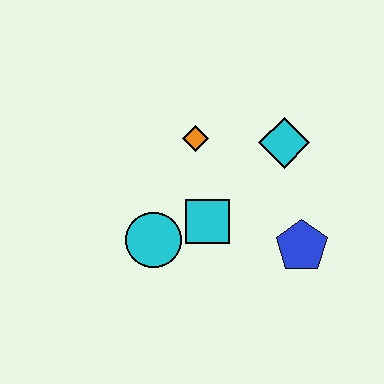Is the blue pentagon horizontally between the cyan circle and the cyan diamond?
No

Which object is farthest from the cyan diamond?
The cyan circle is farthest from the cyan diamond.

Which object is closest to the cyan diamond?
The orange diamond is closest to the cyan diamond.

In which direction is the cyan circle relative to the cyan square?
The cyan circle is to the left of the cyan square.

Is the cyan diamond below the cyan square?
No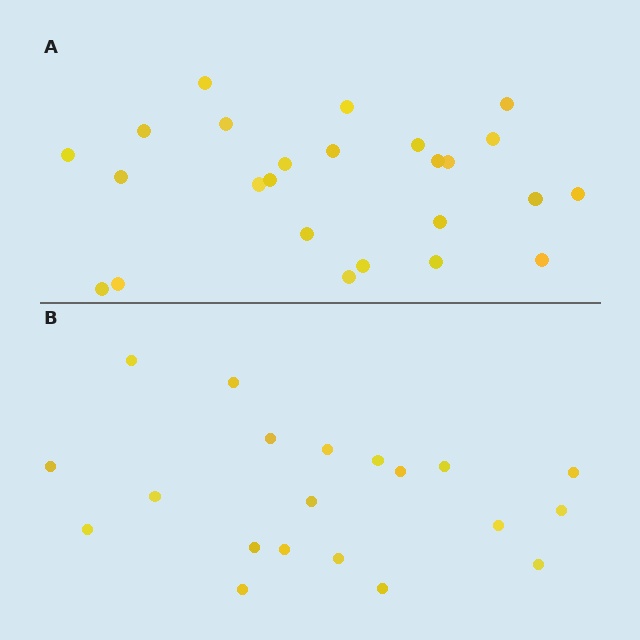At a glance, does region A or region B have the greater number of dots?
Region A (the top region) has more dots.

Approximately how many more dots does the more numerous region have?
Region A has about 5 more dots than region B.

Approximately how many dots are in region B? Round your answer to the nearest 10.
About 20 dots.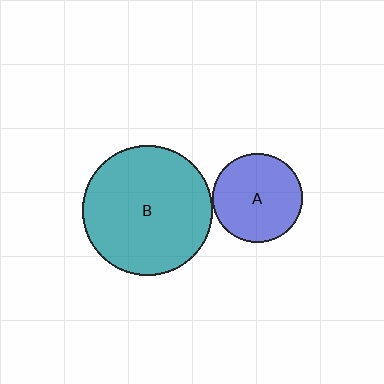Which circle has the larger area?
Circle B (teal).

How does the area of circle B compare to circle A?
Approximately 2.1 times.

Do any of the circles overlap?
No, none of the circles overlap.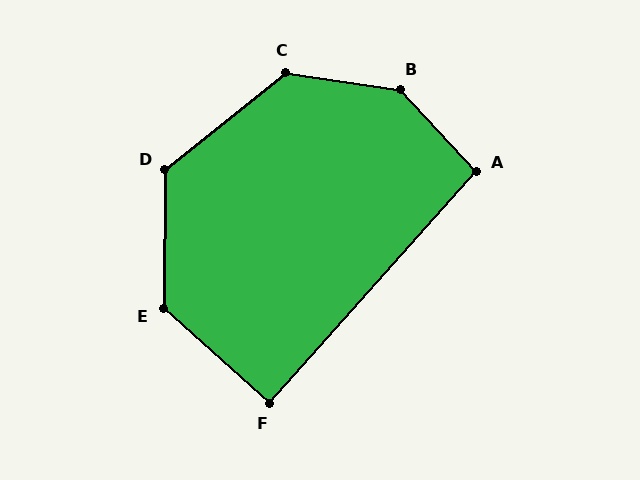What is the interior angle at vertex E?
Approximately 131 degrees (obtuse).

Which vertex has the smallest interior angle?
F, at approximately 90 degrees.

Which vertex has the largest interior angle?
B, at approximately 141 degrees.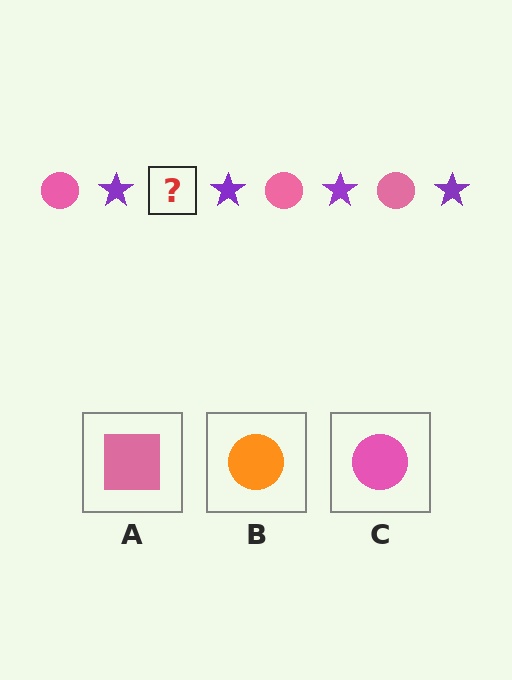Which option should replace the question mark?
Option C.